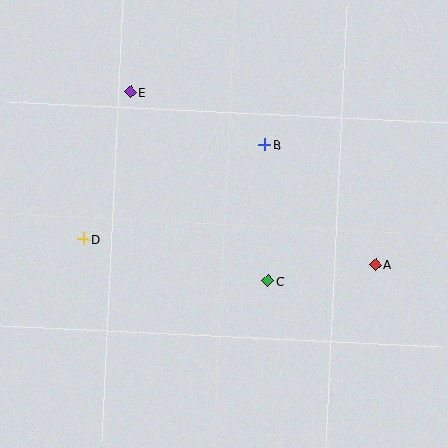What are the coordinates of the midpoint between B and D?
The midpoint between B and D is at (174, 192).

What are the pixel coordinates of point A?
Point A is at (376, 264).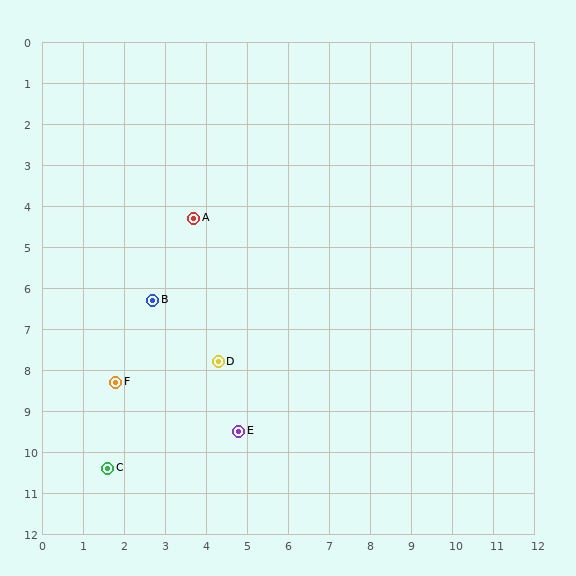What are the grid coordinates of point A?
Point A is at approximately (3.7, 4.3).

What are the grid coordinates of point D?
Point D is at approximately (4.3, 7.8).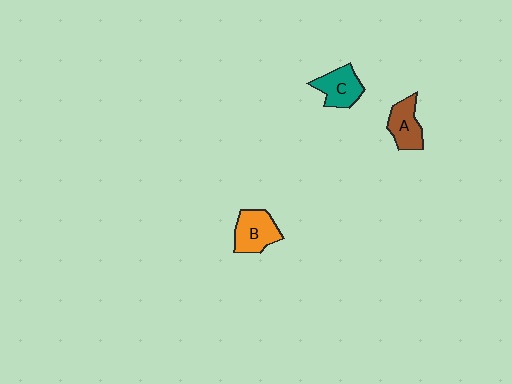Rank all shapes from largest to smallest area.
From largest to smallest: B (orange), C (teal), A (brown).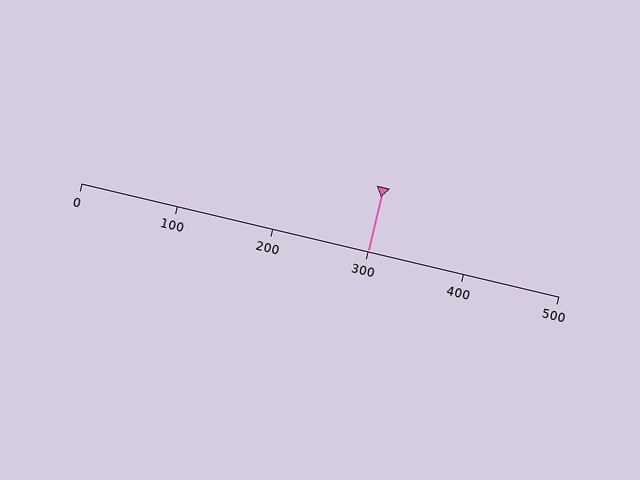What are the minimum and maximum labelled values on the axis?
The axis runs from 0 to 500.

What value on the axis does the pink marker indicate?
The marker indicates approximately 300.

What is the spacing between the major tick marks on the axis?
The major ticks are spaced 100 apart.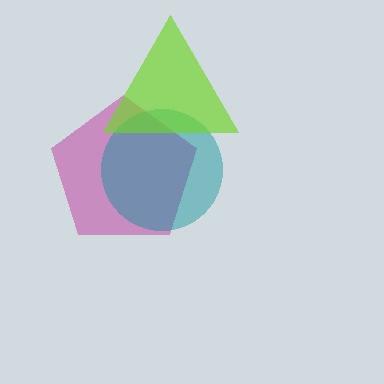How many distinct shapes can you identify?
There are 3 distinct shapes: a magenta pentagon, a teal circle, a lime triangle.